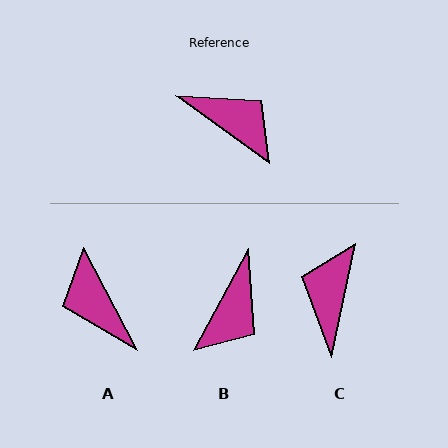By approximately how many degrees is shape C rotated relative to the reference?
Approximately 114 degrees counter-clockwise.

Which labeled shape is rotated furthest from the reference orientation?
A, about 154 degrees away.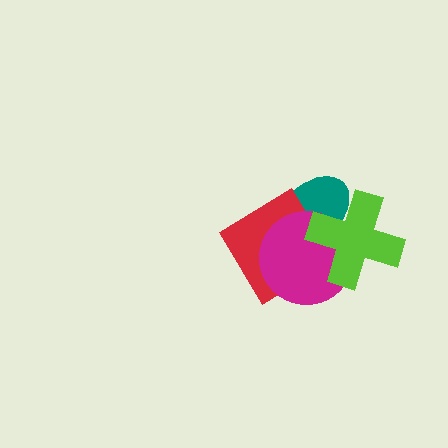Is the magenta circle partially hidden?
Yes, it is partially covered by another shape.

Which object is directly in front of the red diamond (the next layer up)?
The magenta circle is directly in front of the red diamond.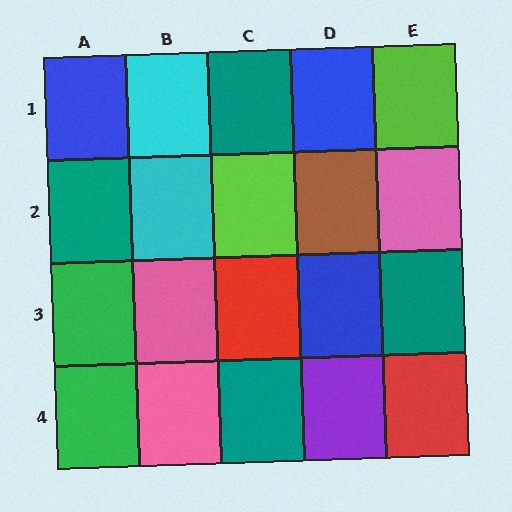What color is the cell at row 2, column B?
Cyan.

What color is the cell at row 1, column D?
Blue.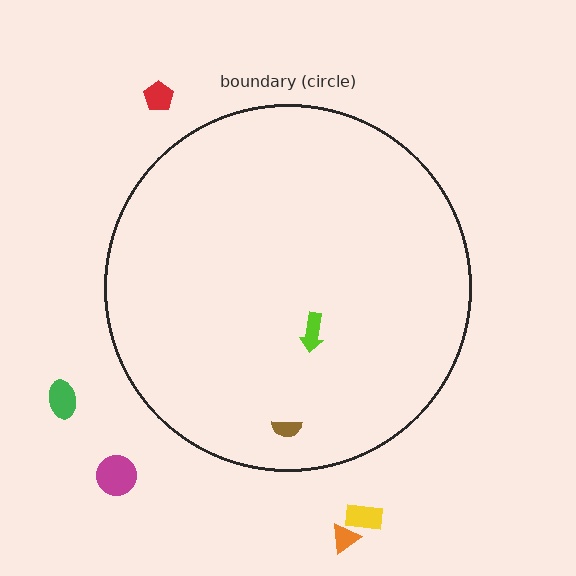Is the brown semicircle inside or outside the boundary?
Inside.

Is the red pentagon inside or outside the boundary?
Outside.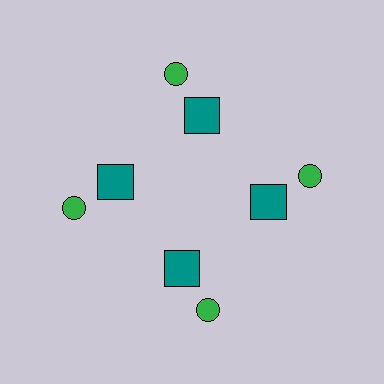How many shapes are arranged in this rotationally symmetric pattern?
There are 8 shapes, arranged in 4 groups of 2.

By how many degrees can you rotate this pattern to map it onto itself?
The pattern maps onto itself every 90 degrees of rotation.